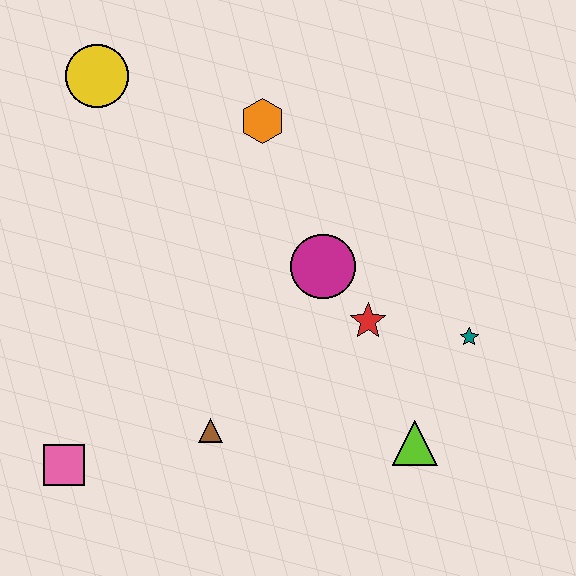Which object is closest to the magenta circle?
The red star is closest to the magenta circle.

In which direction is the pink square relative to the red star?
The pink square is to the left of the red star.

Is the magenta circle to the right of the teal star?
No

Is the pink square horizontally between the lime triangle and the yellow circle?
No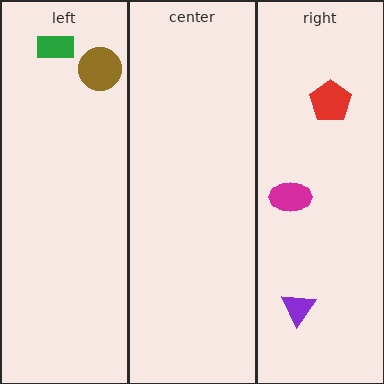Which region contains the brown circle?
The left region.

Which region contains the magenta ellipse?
The right region.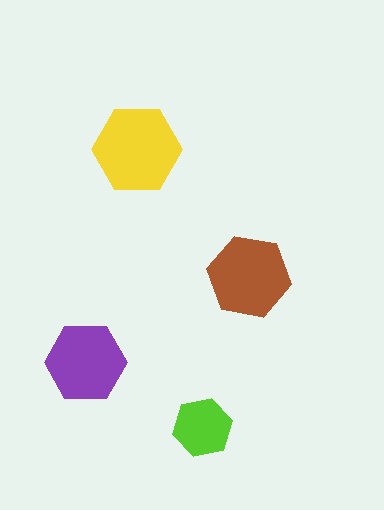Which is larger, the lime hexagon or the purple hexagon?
The purple one.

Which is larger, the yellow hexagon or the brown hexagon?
The yellow one.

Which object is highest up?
The yellow hexagon is topmost.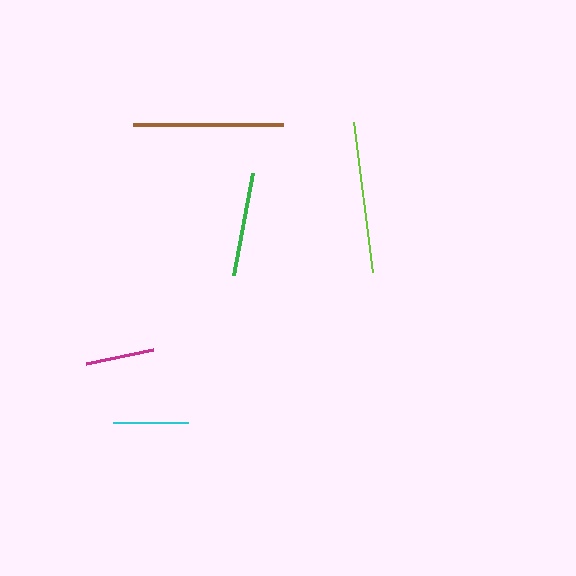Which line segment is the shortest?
The magenta line is the shortest at approximately 68 pixels.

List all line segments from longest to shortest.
From longest to shortest: lime, brown, green, cyan, magenta.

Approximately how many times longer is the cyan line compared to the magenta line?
The cyan line is approximately 1.1 times the length of the magenta line.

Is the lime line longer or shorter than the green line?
The lime line is longer than the green line.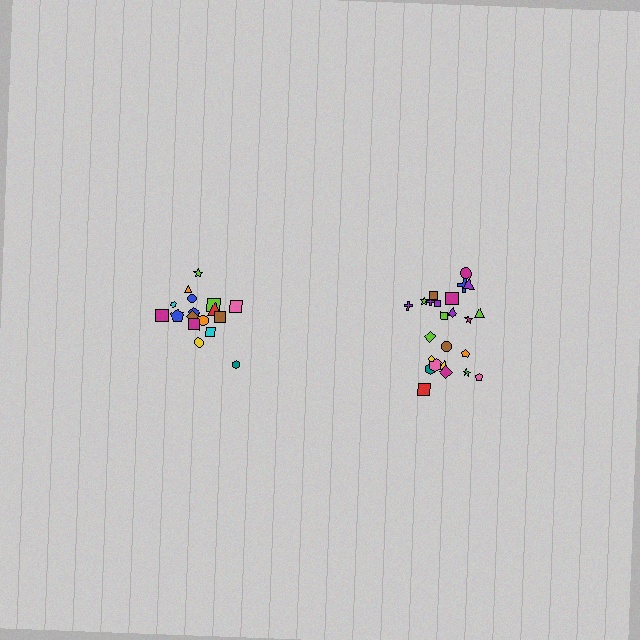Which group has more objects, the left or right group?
The right group.